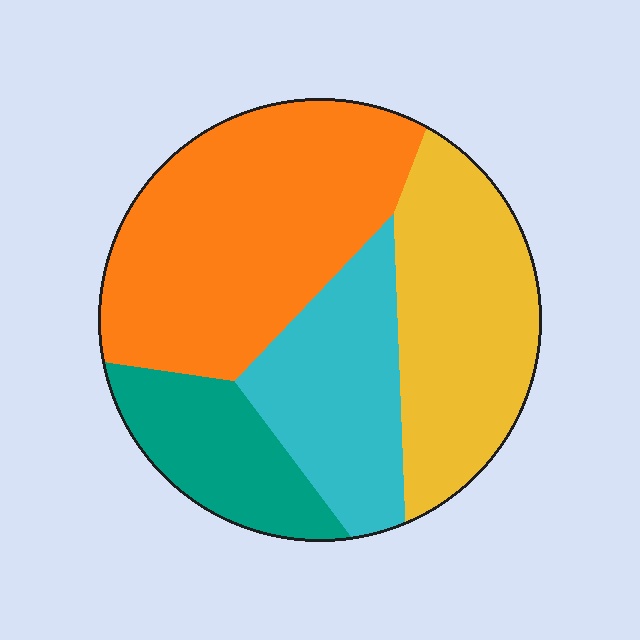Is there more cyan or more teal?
Cyan.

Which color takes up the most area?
Orange, at roughly 40%.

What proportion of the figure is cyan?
Cyan covers roughly 20% of the figure.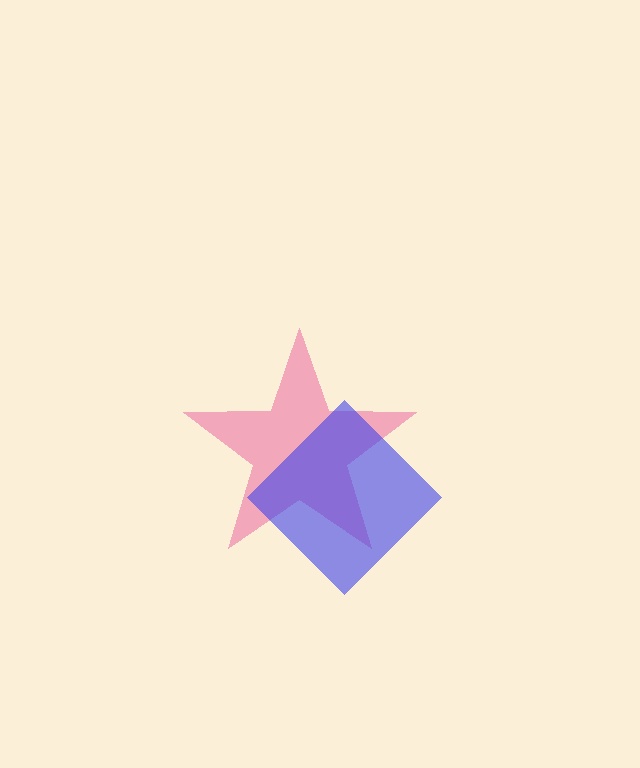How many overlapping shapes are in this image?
There are 2 overlapping shapes in the image.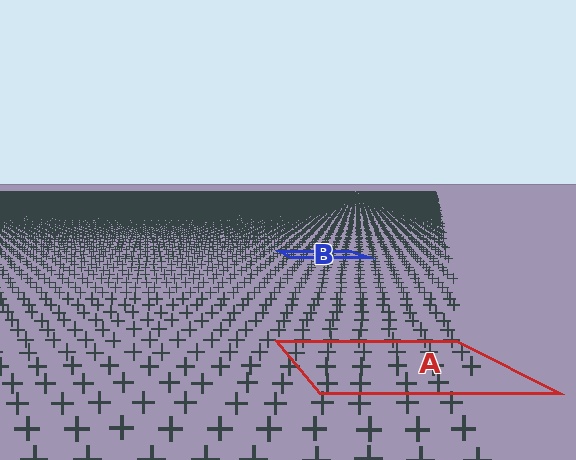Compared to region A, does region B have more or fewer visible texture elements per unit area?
Region B has more texture elements per unit area — they are packed more densely because it is farther away.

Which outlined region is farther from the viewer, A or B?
Region B is farther from the viewer — the texture elements inside it appear smaller and more densely packed.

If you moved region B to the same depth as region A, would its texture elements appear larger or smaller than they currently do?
They would appear larger. At a closer depth, the same texture elements are projected at a bigger on-screen size.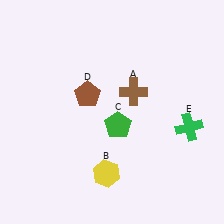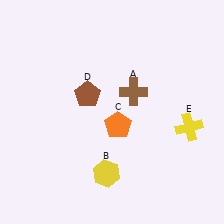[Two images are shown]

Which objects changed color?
C changed from green to orange. E changed from green to yellow.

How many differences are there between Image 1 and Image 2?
There are 2 differences between the two images.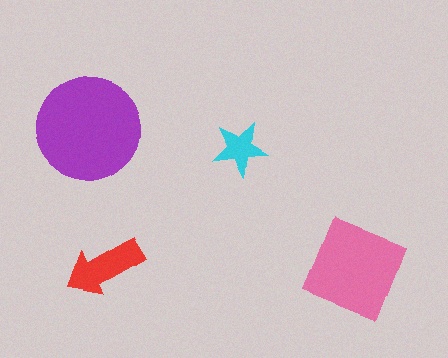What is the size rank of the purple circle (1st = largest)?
1st.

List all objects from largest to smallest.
The purple circle, the pink diamond, the red arrow, the cyan star.